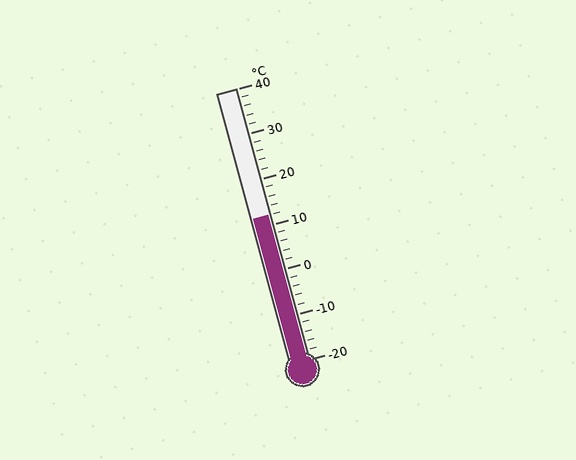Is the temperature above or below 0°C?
The temperature is above 0°C.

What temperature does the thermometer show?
The thermometer shows approximately 12°C.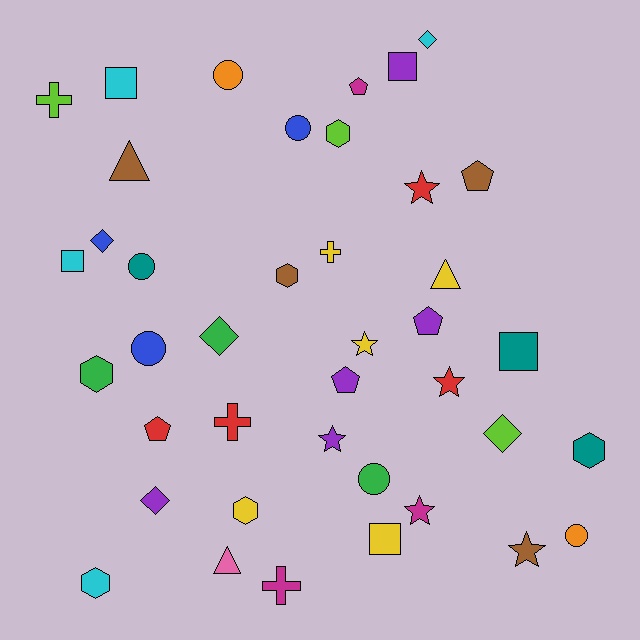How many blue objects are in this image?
There are 3 blue objects.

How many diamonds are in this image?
There are 5 diamonds.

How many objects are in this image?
There are 40 objects.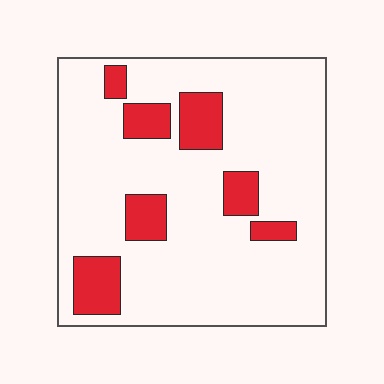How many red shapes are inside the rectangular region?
7.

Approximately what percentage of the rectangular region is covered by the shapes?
Approximately 15%.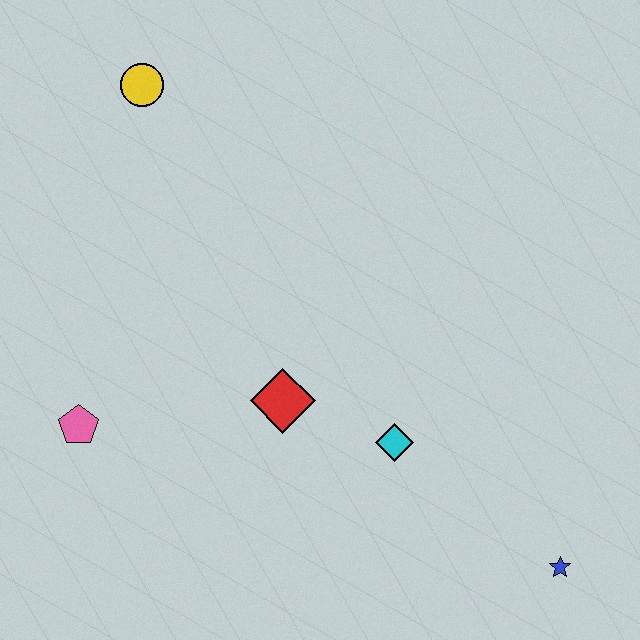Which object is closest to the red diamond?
The cyan diamond is closest to the red diamond.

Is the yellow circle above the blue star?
Yes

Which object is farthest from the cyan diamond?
The yellow circle is farthest from the cyan diamond.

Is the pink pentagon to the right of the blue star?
No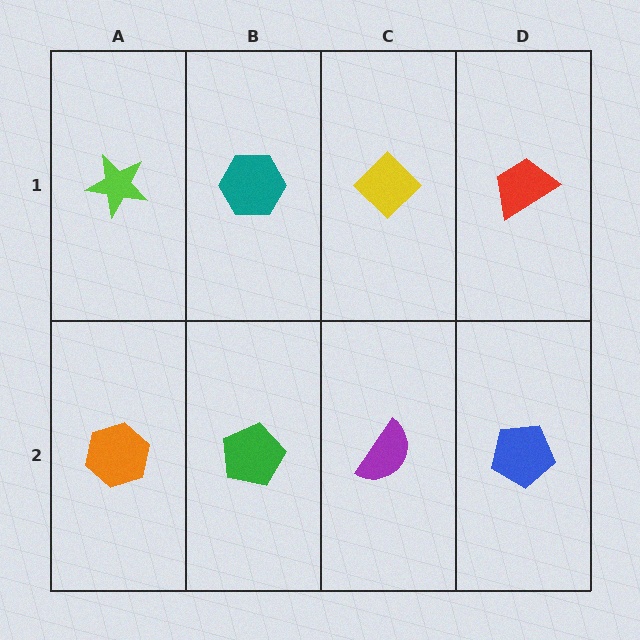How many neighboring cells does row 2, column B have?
3.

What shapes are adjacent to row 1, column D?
A blue pentagon (row 2, column D), a yellow diamond (row 1, column C).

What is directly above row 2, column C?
A yellow diamond.